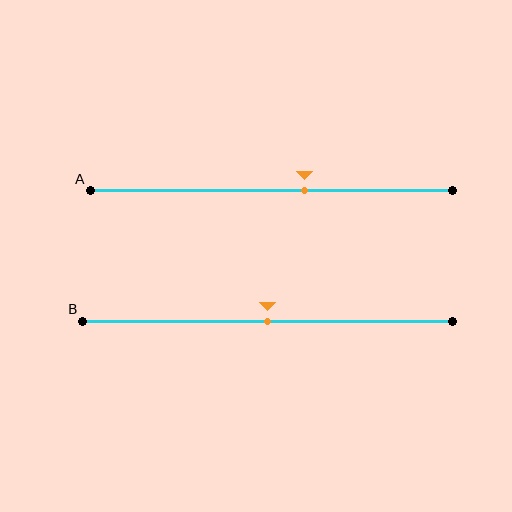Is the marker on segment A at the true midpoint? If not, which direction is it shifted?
No, the marker on segment A is shifted to the right by about 9% of the segment length.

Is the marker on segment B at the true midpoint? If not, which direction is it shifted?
Yes, the marker on segment B is at the true midpoint.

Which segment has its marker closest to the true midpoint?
Segment B has its marker closest to the true midpoint.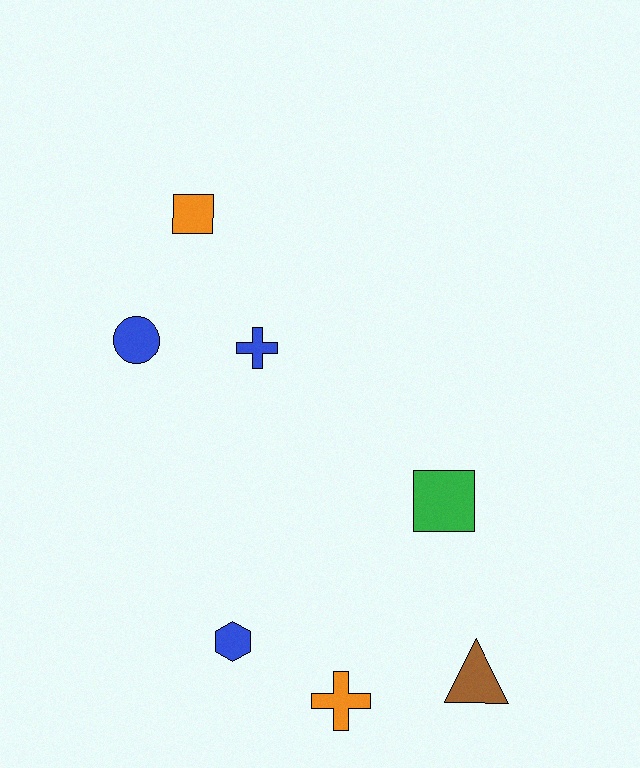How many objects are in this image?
There are 7 objects.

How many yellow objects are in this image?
There are no yellow objects.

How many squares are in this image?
There are 2 squares.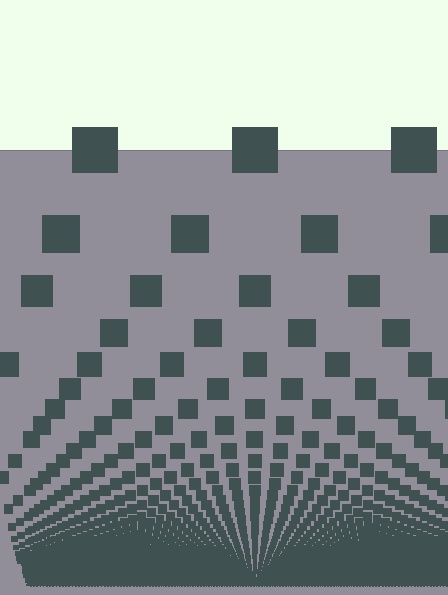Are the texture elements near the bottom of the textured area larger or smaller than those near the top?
Smaller. The gradient is inverted — elements near the bottom are smaller and denser.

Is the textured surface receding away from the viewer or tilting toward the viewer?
The surface appears to tilt toward the viewer. Texture elements get larger and sparser toward the top.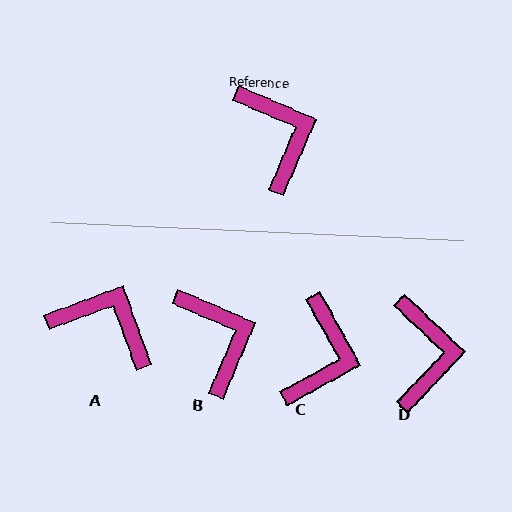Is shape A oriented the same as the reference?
No, it is off by about 43 degrees.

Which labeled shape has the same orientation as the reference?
B.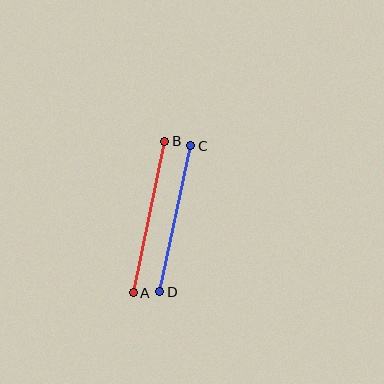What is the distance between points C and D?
The distance is approximately 149 pixels.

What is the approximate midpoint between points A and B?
The midpoint is at approximately (149, 217) pixels.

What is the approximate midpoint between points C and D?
The midpoint is at approximately (175, 219) pixels.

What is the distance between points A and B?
The distance is approximately 155 pixels.